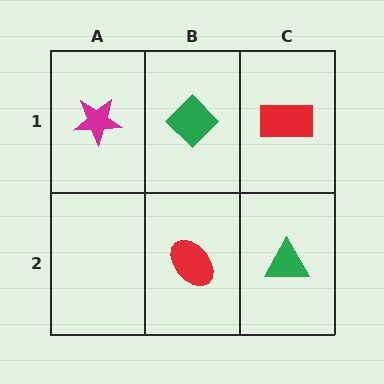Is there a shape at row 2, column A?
No, that cell is empty.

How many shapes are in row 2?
2 shapes.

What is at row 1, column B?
A green diamond.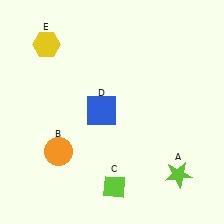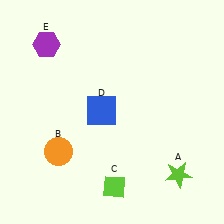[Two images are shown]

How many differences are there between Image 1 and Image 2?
There is 1 difference between the two images.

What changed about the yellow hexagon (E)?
In Image 1, E is yellow. In Image 2, it changed to purple.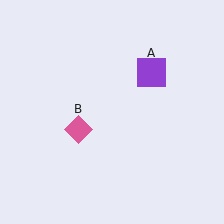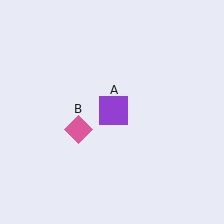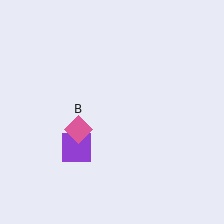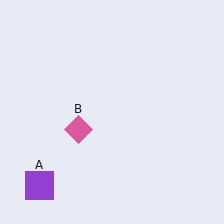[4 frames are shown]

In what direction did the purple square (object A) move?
The purple square (object A) moved down and to the left.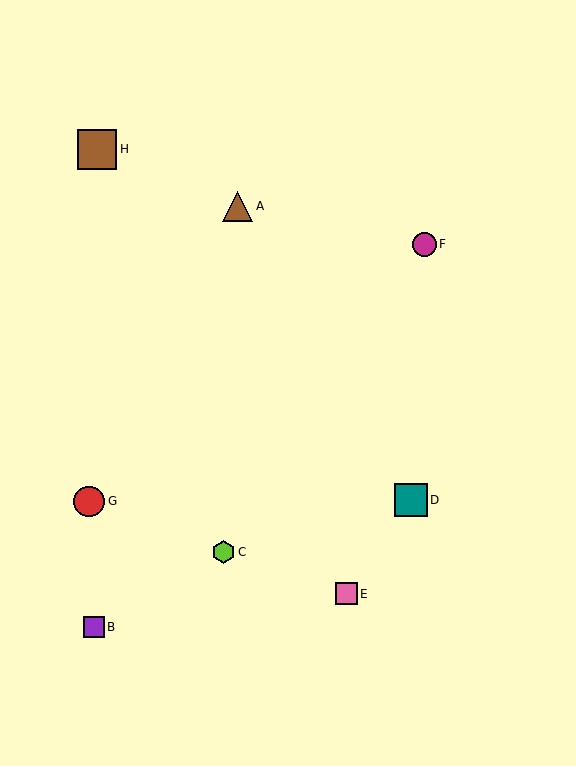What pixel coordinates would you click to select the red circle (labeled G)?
Click at (89, 501) to select the red circle G.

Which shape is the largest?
The brown square (labeled H) is the largest.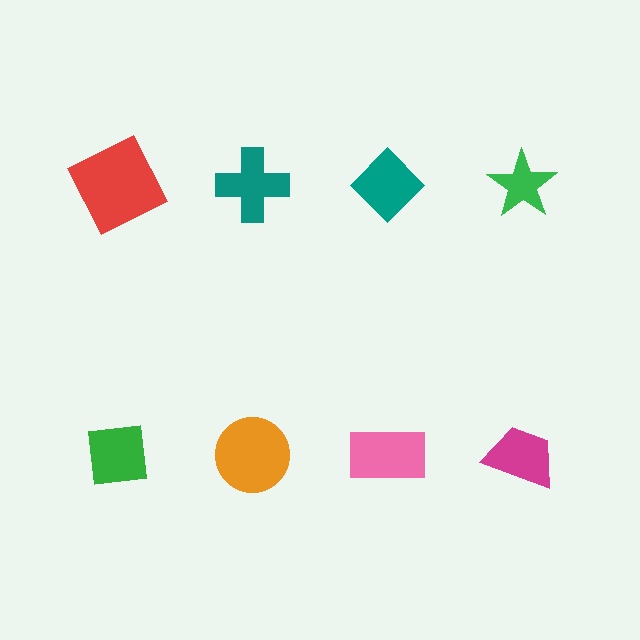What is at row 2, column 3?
A pink rectangle.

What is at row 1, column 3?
A teal diamond.